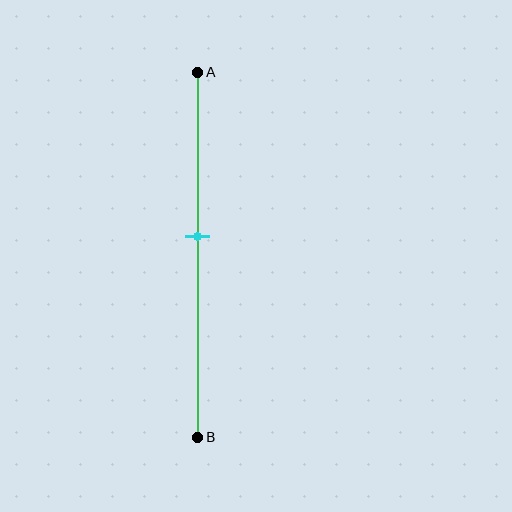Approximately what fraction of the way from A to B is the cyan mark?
The cyan mark is approximately 45% of the way from A to B.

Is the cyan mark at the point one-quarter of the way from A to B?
No, the mark is at about 45% from A, not at the 25% one-quarter point.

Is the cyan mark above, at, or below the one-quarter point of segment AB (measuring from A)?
The cyan mark is below the one-quarter point of segment AB.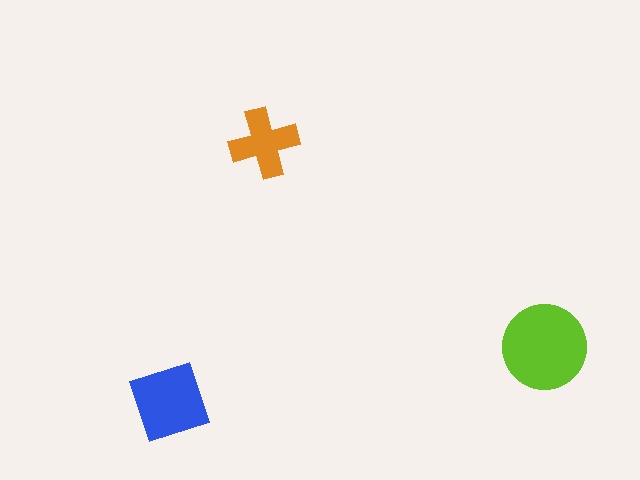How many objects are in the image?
There are 3 objects in the image.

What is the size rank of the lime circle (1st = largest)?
1st.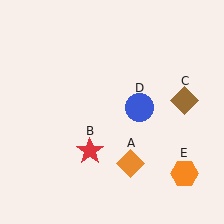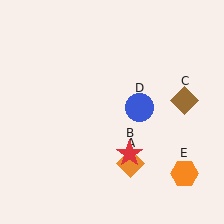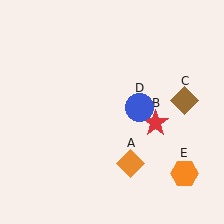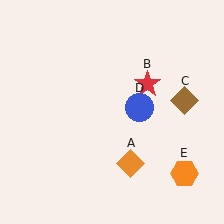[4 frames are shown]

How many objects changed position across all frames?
1 object changed position: red star (object B).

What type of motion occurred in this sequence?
The red star (object B) rotated counterclockwise around the center of the scene.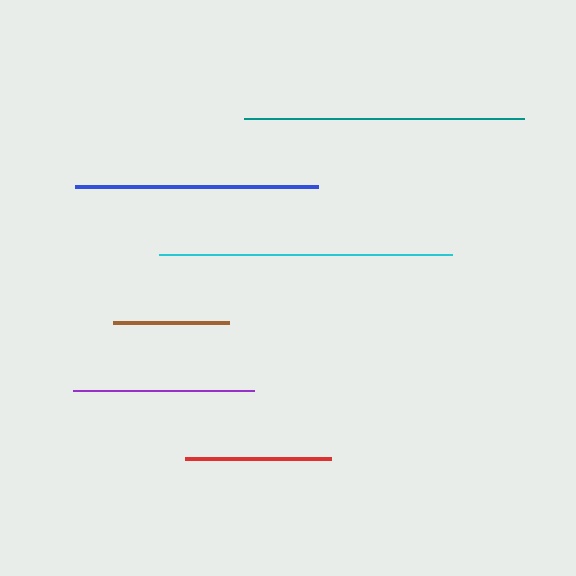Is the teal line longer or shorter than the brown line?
The teal line is longer than the brown line.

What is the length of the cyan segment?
The cyan segment is approximately 293 pixels long.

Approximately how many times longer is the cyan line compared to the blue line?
The cyan line is approximately 1.2 times the length of the blue line.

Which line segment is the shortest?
The brown line is the shortest at approximately 117 pixels.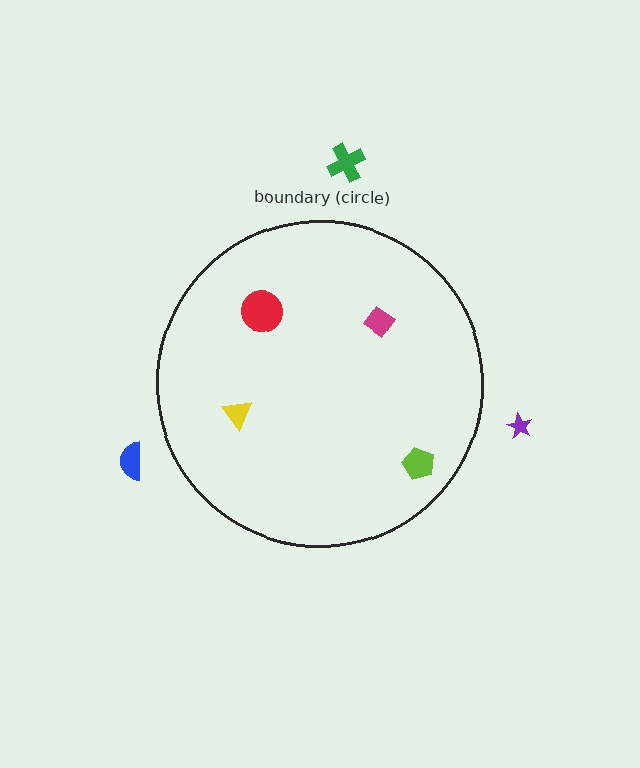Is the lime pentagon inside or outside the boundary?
Inside.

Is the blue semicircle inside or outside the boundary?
Outside.